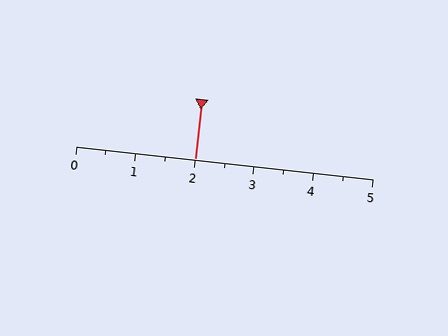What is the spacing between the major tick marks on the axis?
The major ticks are spaced 1 apart.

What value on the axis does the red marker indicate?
The marker indicates approximately 2.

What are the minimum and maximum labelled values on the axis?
The axis runs from 0 to 5.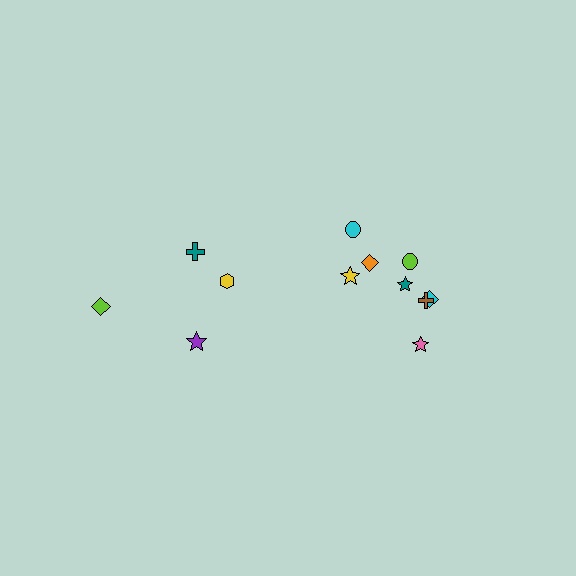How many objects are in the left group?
There are 4 objects.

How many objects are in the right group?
There are 8 objects.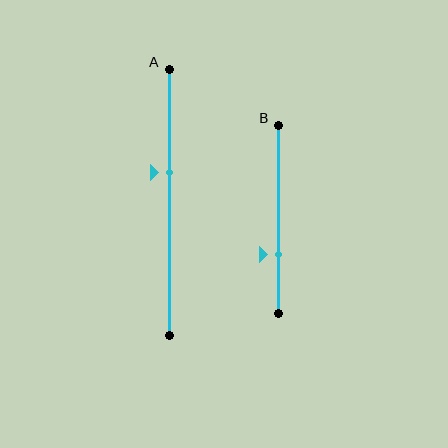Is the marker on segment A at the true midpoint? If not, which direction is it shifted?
No, the marker on segment A is shifted upward by about 11% of the segment length.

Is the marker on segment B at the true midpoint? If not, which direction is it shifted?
No, the marker on segment B is shifted downward by about 18% of the segment length.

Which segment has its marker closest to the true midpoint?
Segment A has its marker closest to the true midpoint.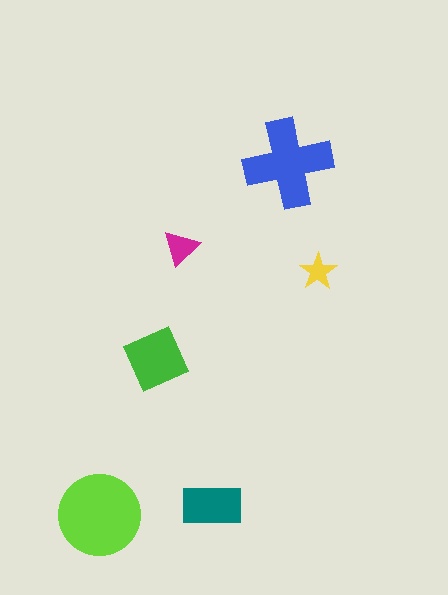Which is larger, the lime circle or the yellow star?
The lime circle.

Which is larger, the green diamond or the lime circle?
The lime circle.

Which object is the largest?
The lime circle.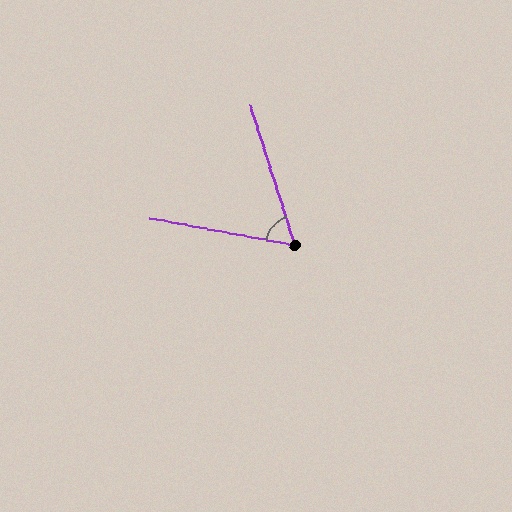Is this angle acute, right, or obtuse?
It is acute.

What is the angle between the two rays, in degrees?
Approximately 62 degrees.